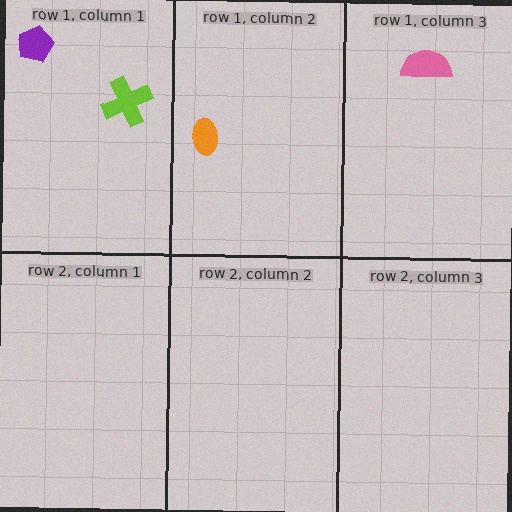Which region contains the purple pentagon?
The row 1, column 1 region.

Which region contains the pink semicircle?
The row 1, column 3 region.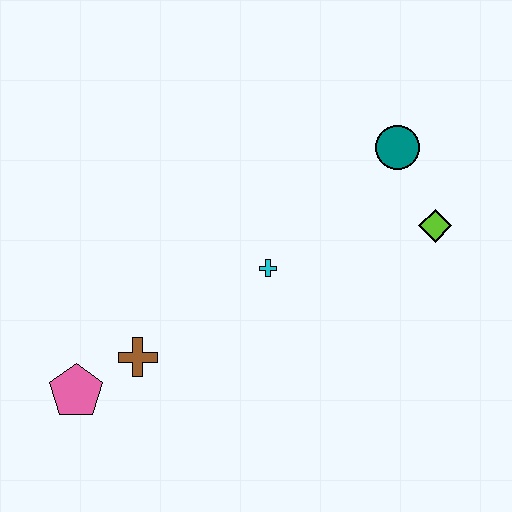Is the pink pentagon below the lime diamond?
Yes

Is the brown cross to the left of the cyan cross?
Yes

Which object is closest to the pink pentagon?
The brown cross is closest to the pink pentagon.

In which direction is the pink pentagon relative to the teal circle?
The pink pentagon is to the left of the teal circle.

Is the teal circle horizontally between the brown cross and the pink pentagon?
No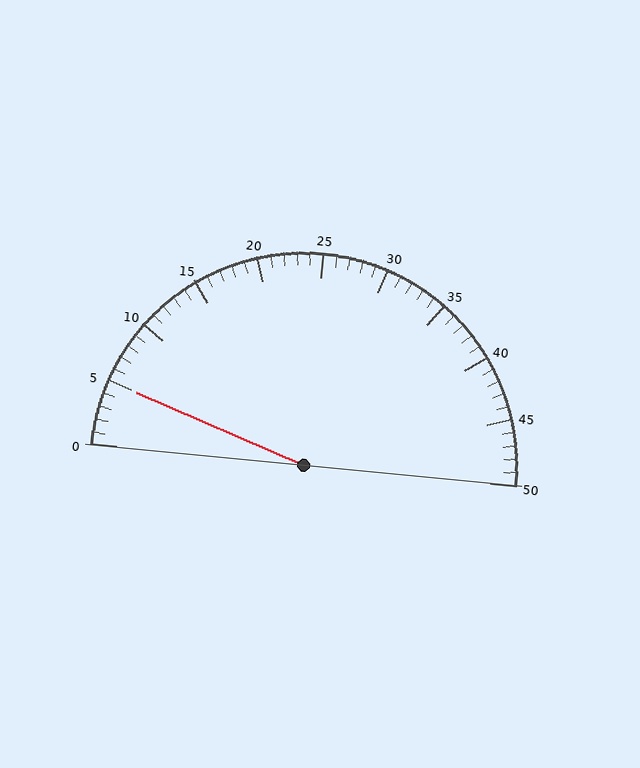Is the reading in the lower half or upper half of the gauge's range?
The reading is in the lower half of the range (0 to 50).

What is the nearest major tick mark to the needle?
The nearest major tick mark is 5.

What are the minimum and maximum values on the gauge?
The gauge ranges from 0 to 50.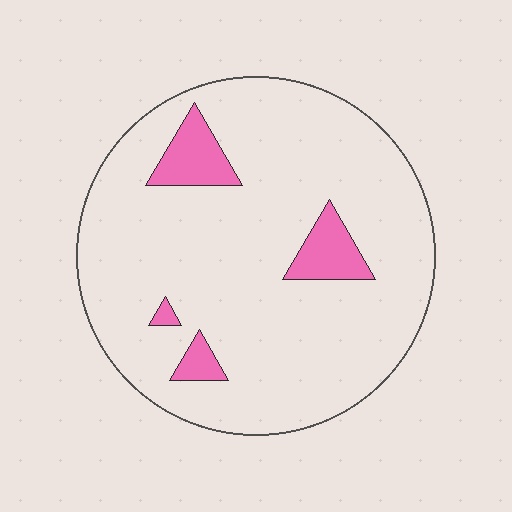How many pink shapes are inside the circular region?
4.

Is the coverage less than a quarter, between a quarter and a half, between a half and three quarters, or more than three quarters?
Less than a quarter.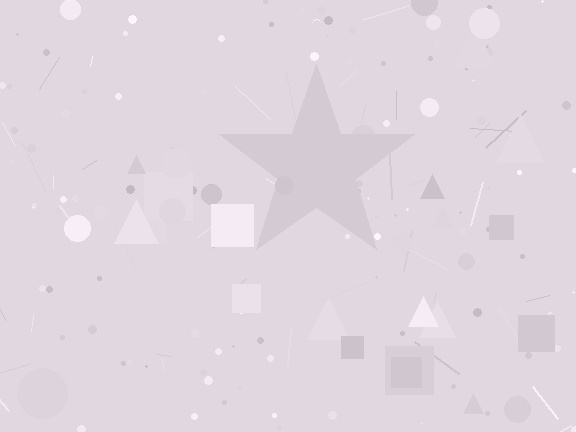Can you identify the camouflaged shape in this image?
The camouflaged shape is a star.